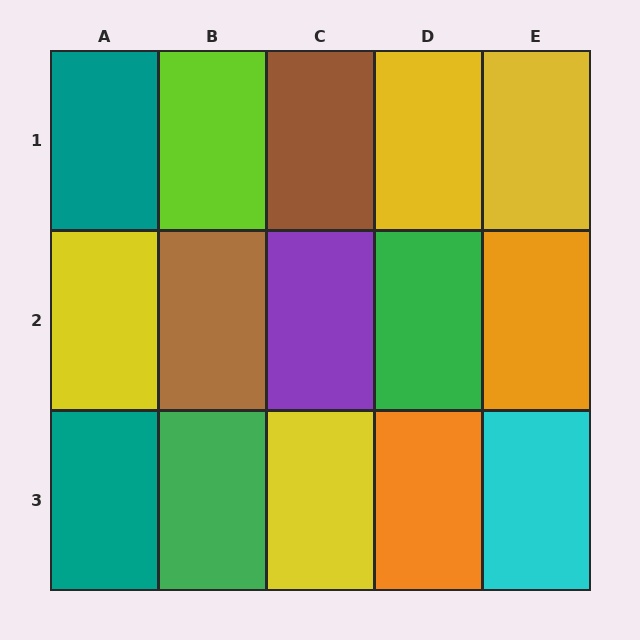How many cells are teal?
2 cells are teal.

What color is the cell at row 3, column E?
Cyan.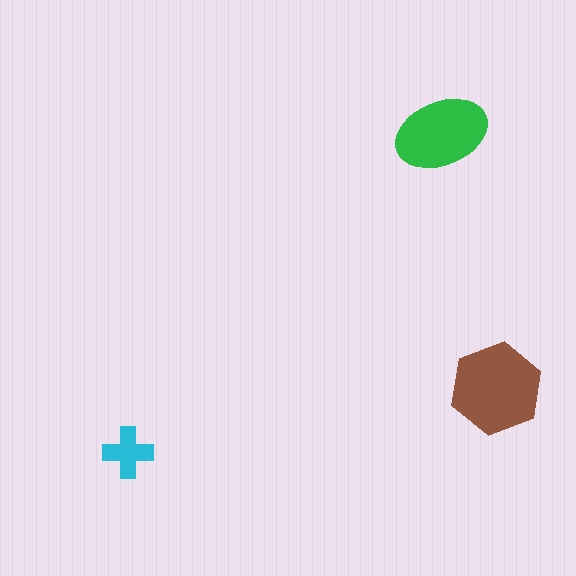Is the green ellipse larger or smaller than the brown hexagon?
Smaller.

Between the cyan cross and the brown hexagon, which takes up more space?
The brown hexagon.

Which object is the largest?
The brown hexagon.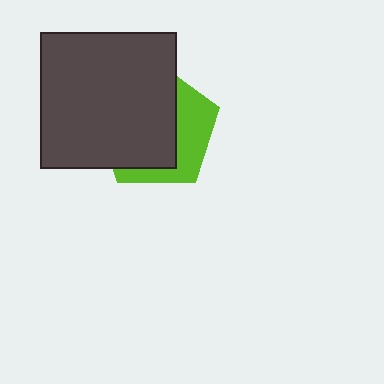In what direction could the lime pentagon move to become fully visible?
The lime pentagon could move right. That would shift it out from behind the dark gray square entirely.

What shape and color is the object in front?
The object in front is a dark gray square.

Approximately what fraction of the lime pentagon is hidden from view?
Roughly 64% of the lime pentagon is hidden behind the dark gray square.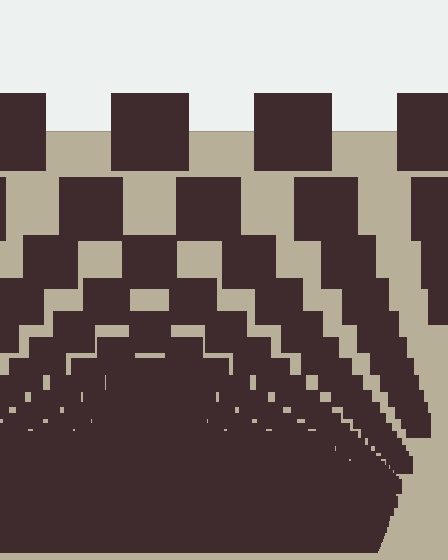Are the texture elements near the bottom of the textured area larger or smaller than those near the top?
Smaller. The gradient is inverted — elements near the bottom are smaller and denser.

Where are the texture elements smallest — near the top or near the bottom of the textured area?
Near the bottom.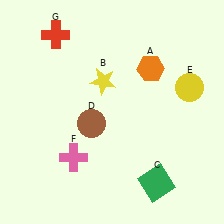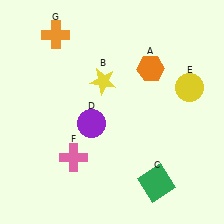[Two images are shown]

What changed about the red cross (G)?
In Image 1, G is red. In Image 2, it changed to orange.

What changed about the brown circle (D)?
In Image 1, D is brown. In Image 2, it changed to purple.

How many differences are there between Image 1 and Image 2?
There are 2 differences between the two images.